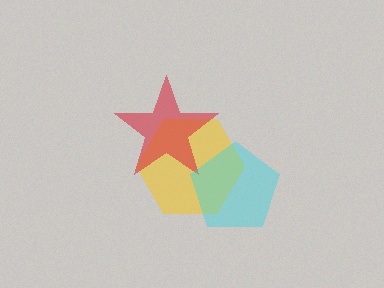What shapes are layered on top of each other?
The layered shapes are: a yellow hexagon, a red star, a cyan pentagon.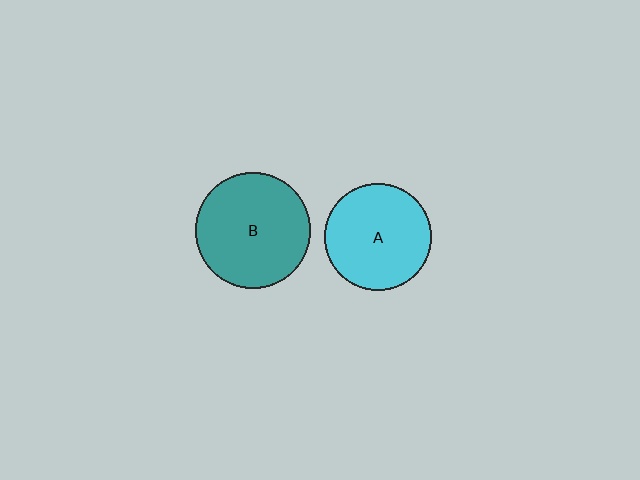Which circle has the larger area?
Circle B (teal).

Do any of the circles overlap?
No, none of the circles overlap.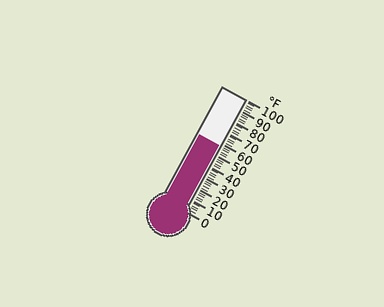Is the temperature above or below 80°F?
The temperature is below 80°F.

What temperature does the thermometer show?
The thermometer shows approximately 58°F.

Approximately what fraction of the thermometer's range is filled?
The thermometer is filled to approximately 60% of its range.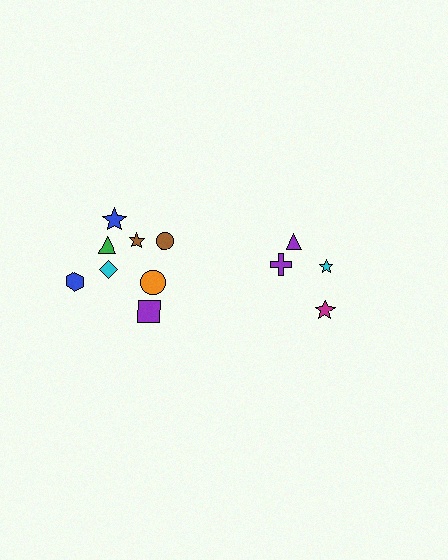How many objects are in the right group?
There are 4 objects.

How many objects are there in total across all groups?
There are 12 objects.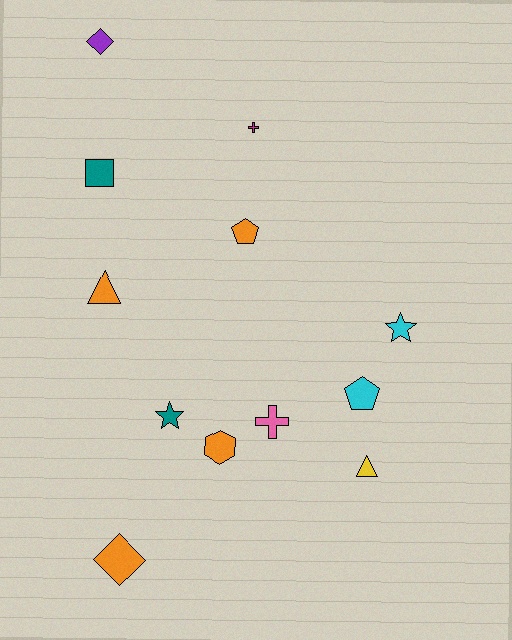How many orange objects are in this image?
There are 4 orange objects.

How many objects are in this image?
There are 12 objects.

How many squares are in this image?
There is 1 square.